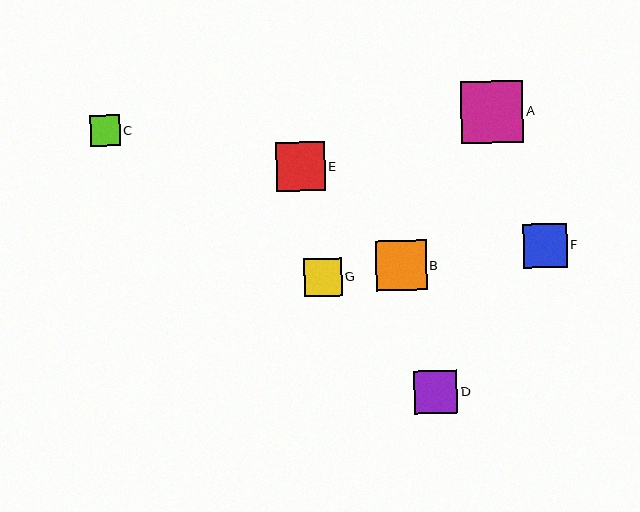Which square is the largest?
Square A is the largest with a size of approximately 62 pixels.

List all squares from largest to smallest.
From largest to smallest: A, B, E, F, D, G, C.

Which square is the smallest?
Square C is the smallest with a size of approximately 30 pixels.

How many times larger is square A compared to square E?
Square A is approximately 1.3 times the size of square E.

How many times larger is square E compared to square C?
Square E is approximately 1.6 times the size of square C.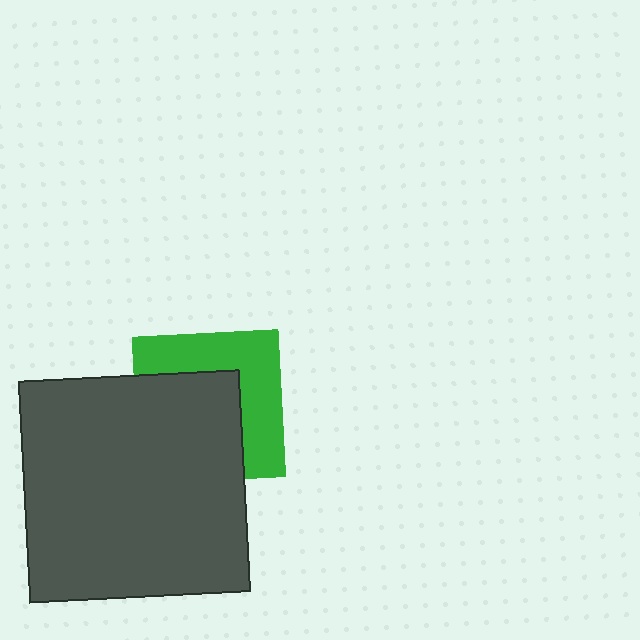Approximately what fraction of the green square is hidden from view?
Roughly 54% of the green square is hidden behind the dark gray square.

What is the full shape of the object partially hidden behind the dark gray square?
The partially hidden object is a green square.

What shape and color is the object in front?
The object in front is a dark gray square.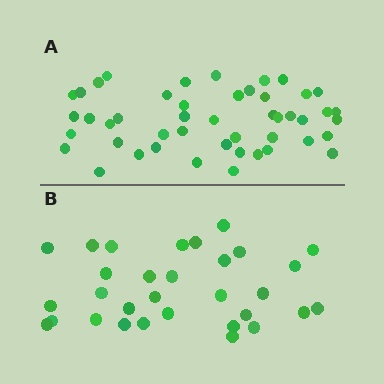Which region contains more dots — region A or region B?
Region A (the top region) has more dots.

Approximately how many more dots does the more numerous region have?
Region A has approximately 15 more dots than region B.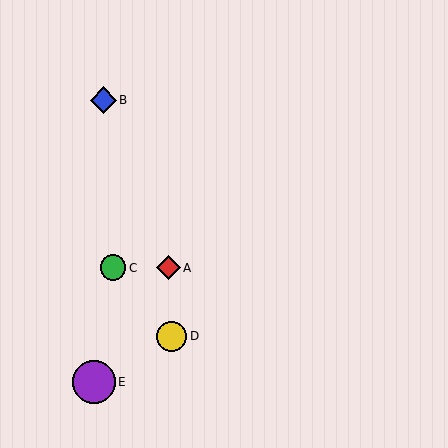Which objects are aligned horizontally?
Objects A, C are aligned horizontally.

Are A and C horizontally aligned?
Yes, both are at y≈268.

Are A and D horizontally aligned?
No, A is at y≈268 and D is at y≈336.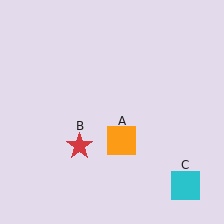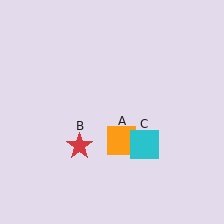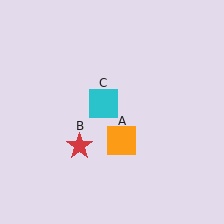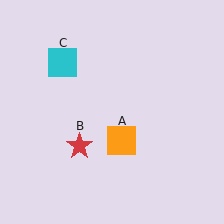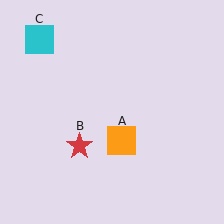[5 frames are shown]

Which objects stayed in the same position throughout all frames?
Orange square (object A) and red star (object B) remained stationary.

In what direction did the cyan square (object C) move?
The cyan square (object C) moved up and to the left.